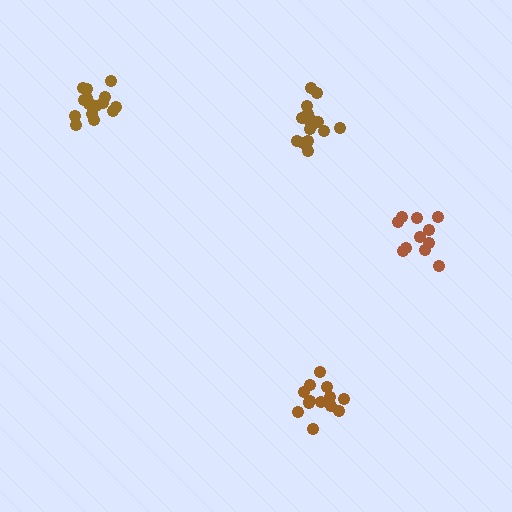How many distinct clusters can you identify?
There are 4 distinct clusters.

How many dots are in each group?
Group 1: 17 dots, Group 2: 11 dots, Group 3: 16 dots, Group 4: 14 dots (58 total).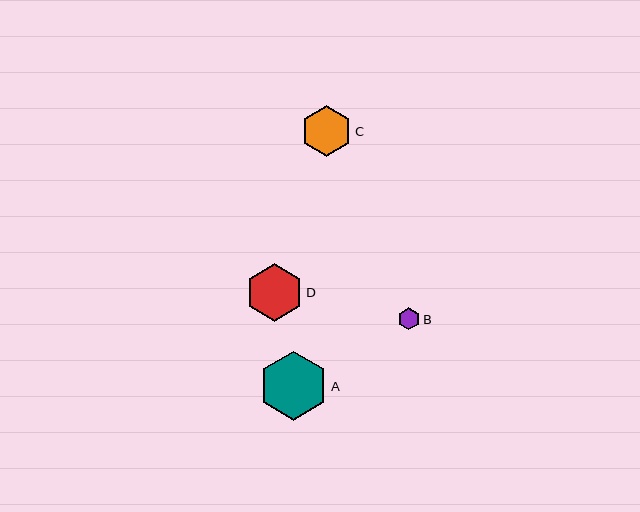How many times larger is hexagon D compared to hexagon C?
Hexagon D is approximately 1.1 times the size of hexagon C.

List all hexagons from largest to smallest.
From largest to smallest: A, D, C, B.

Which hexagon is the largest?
Hexagon A is the largest with a size of approximately 69 pixels.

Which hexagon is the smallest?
Hexagon B is the smallest with a size of approximately 22 pixels.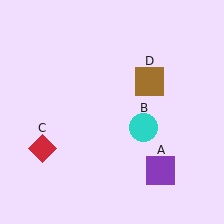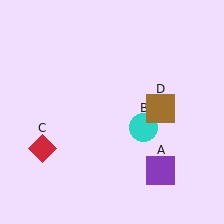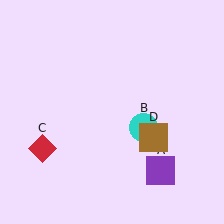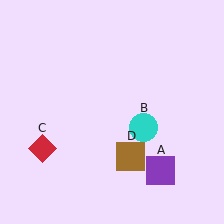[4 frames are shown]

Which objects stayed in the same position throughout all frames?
Purple square (object A) and cyan circle (object B) and red diamond (object C) remained stationary.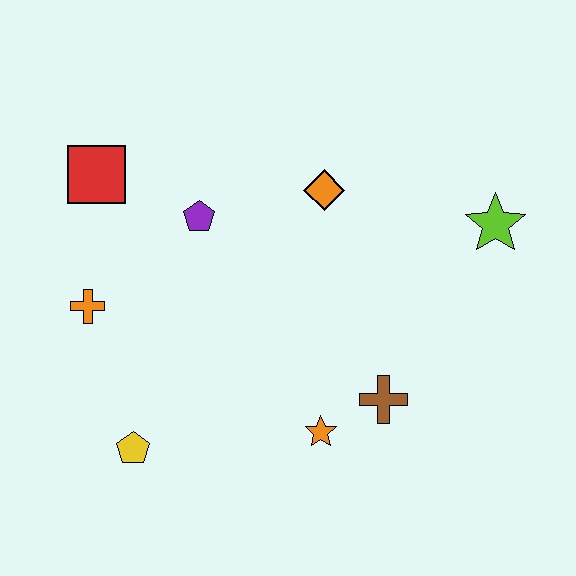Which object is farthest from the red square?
The lime star is farthest from the red square.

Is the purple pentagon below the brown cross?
No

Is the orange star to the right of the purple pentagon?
Yes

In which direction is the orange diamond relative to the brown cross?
The orange diamond is above the brown cross.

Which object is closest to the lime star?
The orange diamond is closest to the lime star.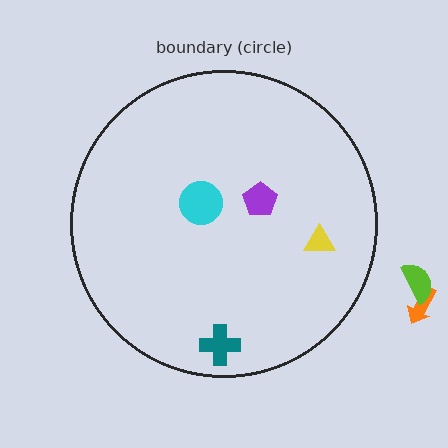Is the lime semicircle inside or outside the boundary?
Outside.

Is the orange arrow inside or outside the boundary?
Outside.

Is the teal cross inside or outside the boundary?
Inside.